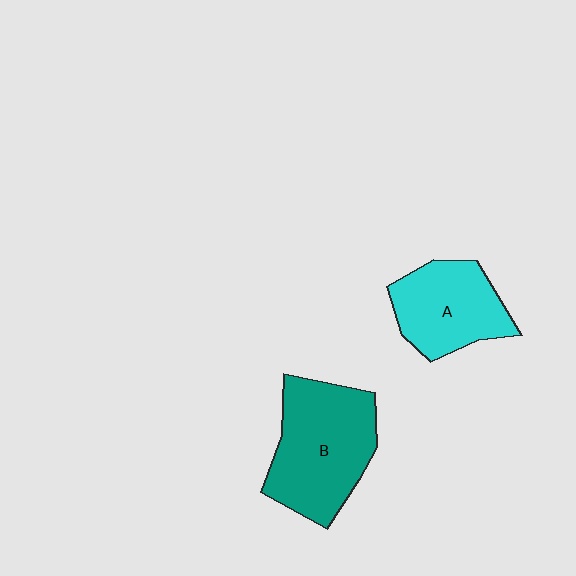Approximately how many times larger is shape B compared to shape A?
Approximately 1.4 times.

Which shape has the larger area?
Shape B (teal).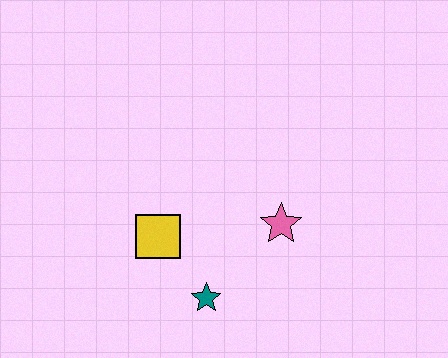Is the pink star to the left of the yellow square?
No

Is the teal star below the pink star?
Yes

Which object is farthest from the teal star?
The pink star is farthest from the teal star.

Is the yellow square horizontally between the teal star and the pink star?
No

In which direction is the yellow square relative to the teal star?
The yellow square is above the teal star.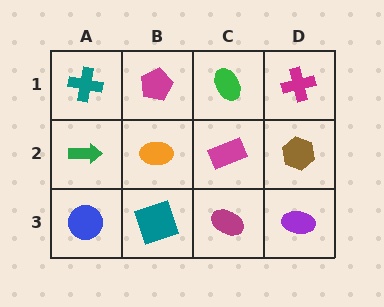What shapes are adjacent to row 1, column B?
An orange ellipse (row 2, column B), a teal cross (row 1, column A), a green ellipse (row 1, column C).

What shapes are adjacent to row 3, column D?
A brown hexagon (row 2, column D), a magenta ellipse (row 3, column C).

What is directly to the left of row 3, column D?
A magenta ellipse.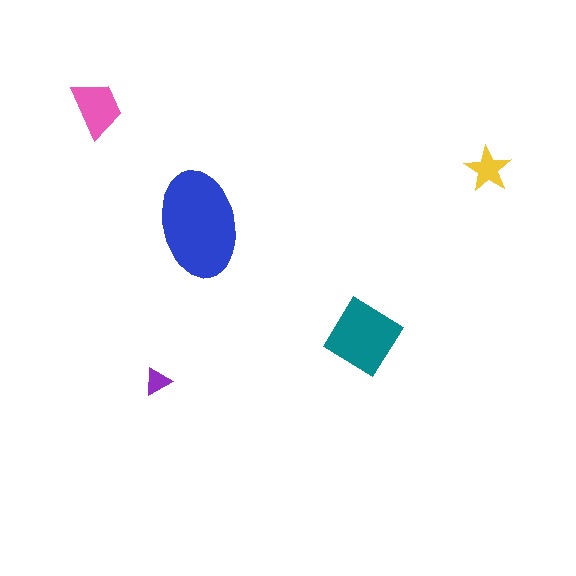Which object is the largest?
The blue ellipse.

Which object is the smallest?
The purple triangle.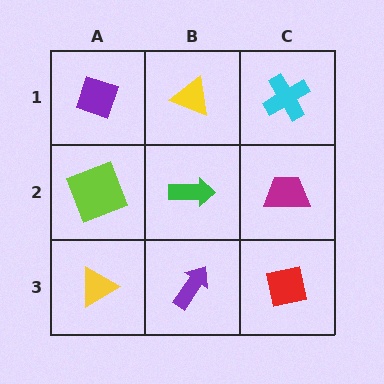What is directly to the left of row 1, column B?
A purple diamond.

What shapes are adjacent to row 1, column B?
A green arrow (row 2, column B), a purple diamond (row 1, column A), a cyan cross (row 1, column C).